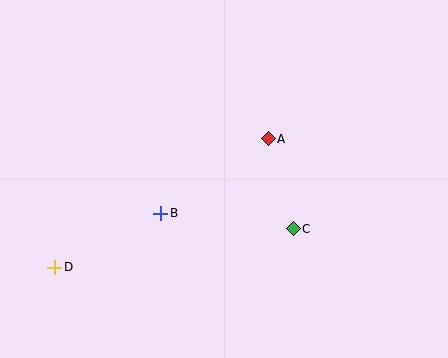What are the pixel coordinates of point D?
Point D is at (55, 267).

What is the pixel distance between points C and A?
The distance between C and A is 94 pixels.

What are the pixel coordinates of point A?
Point A is at (268, 139).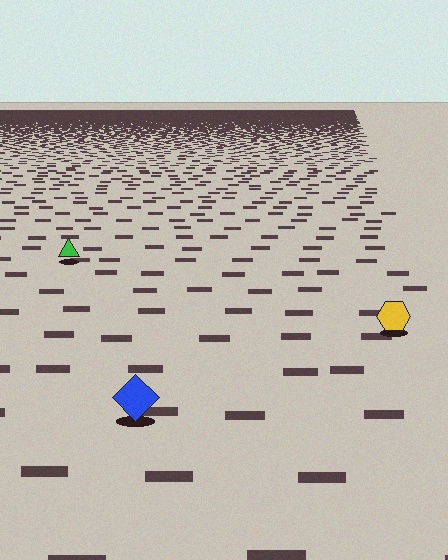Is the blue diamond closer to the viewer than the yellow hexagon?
Yes. The blue diamond is closer — you can tell from the texture gradient: the ground texture is coarser near it.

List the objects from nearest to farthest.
From nearest to farthest: the blue diamond, the yellow hexagon, the green triangle.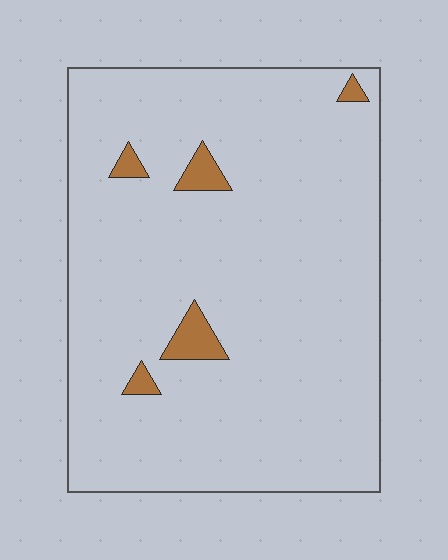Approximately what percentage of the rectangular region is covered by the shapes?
Approximately 5%.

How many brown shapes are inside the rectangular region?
5.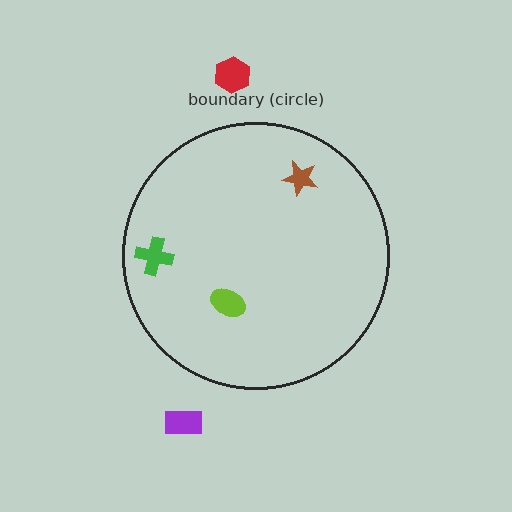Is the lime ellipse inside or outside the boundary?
Inside.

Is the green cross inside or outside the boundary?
Inside.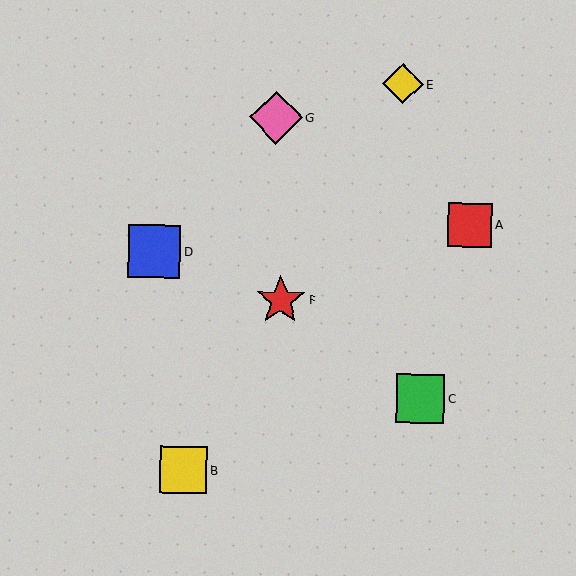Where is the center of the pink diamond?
The center of the pink diamond is at (276, 118).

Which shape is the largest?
The pink diamond (labeled G) is the largest.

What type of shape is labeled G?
Shape G is a pink diamond.